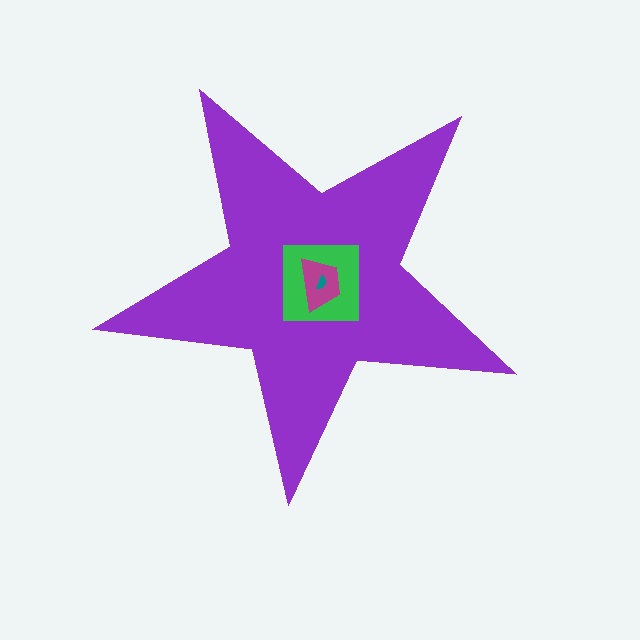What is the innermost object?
The teal semicircle.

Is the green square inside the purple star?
Yes.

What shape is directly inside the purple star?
The green square.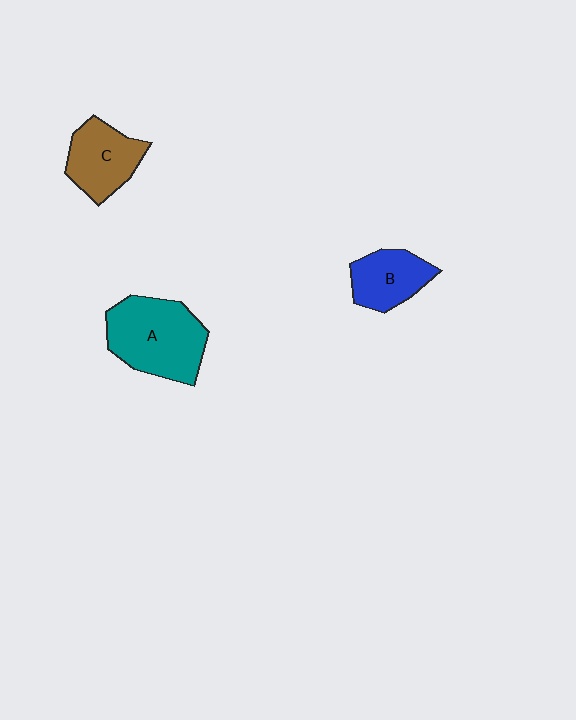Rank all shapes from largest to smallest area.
From largest to smallest: A (teal), C (brown), B (blue).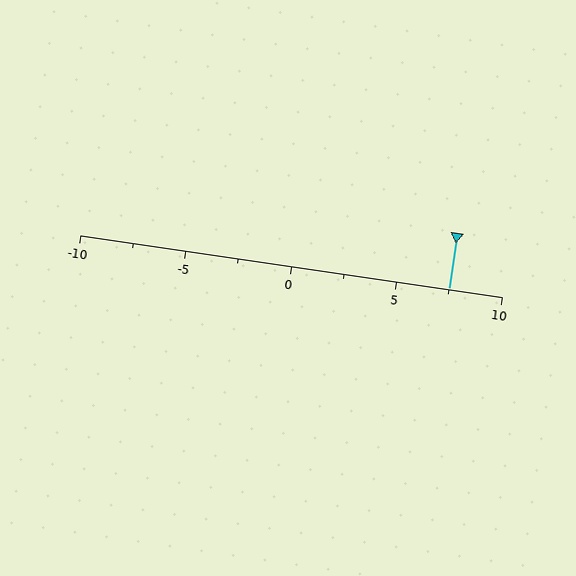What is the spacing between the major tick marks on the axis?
The major ticks are spaced 5 apart.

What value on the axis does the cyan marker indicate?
The marker indicates approximately 7.5.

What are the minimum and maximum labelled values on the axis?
The axis runs from -10 to 10.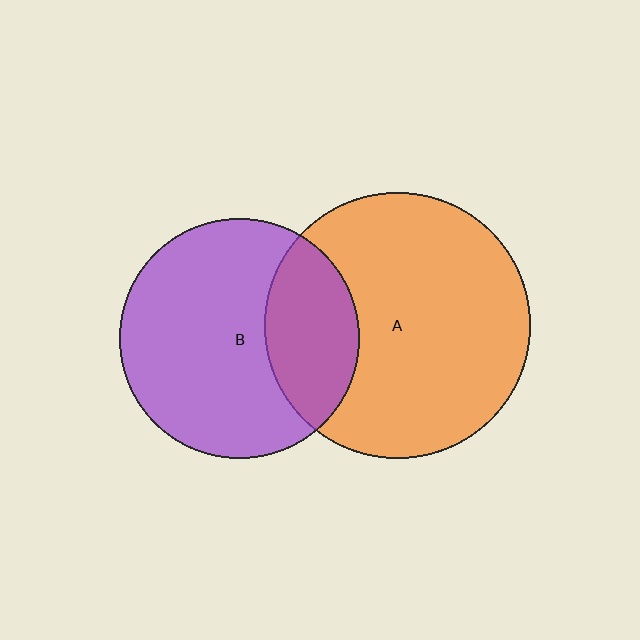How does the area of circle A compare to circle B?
Approximately 1.2 times.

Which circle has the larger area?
Circle A (orange).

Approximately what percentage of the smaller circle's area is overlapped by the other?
Approximately 30%.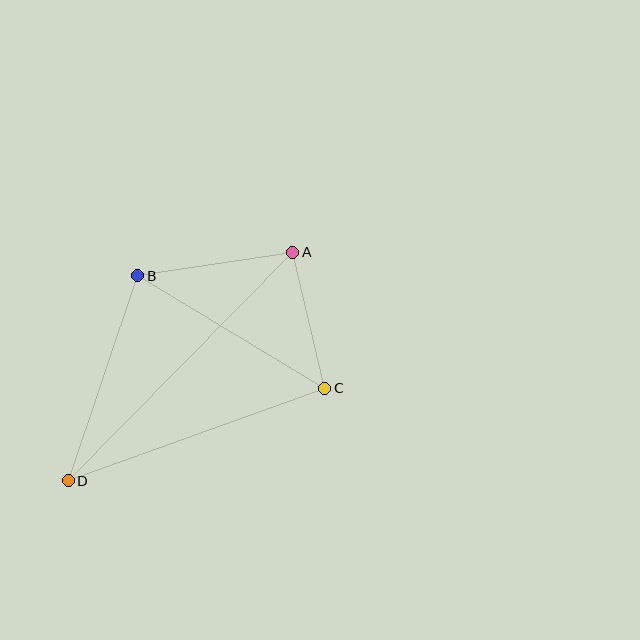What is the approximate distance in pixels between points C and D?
The distance between C and D is approximately 273 pixels.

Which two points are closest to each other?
Points A and C are closest to each other.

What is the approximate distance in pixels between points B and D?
The distance between B and D is approximately 216 pixels.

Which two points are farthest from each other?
Points A and D are farthest from each other.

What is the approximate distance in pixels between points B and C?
The distance between B and C is approximately 218 pixels.